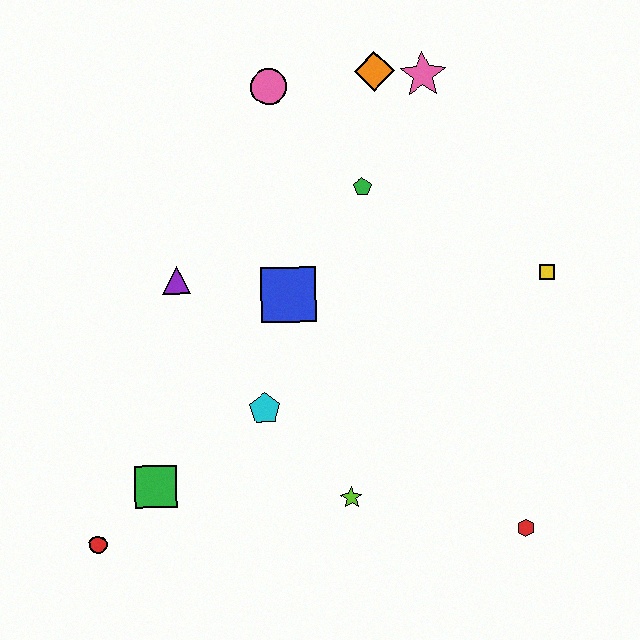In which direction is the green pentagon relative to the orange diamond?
The green pentagon is below the orange diamond.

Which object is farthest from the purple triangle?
The red hexagon is farthest from the purple triangle.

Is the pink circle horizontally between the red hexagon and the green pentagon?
No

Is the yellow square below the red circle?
No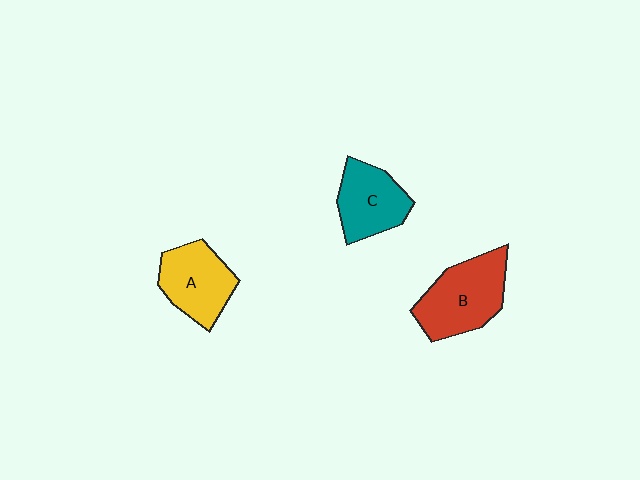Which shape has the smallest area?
Shape C (teal).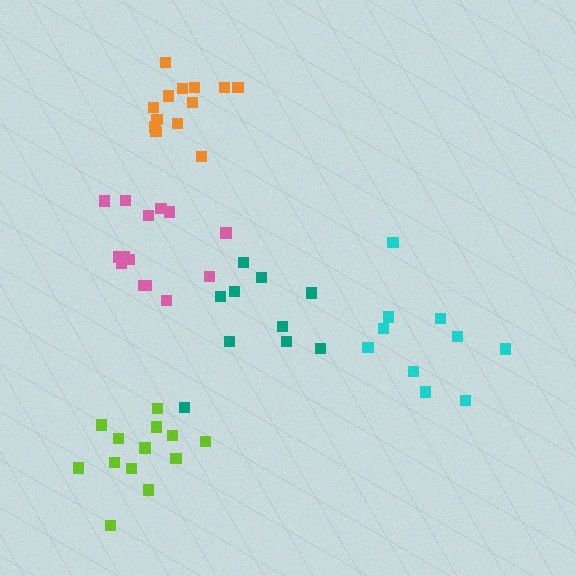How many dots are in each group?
Group 1: 10 dots, Group 2: 10 dots, Group 3: 13 dots, Group 4: 13 dots, Group 5: 14 dots (60 total).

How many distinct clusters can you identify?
There are 5 distinct clusters.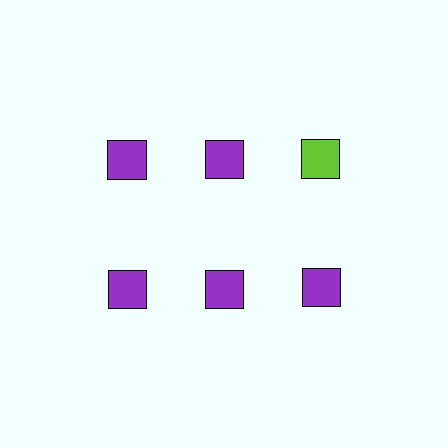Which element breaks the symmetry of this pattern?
The lime square in the top row, center column breaks the symmetry. All other shapes are purple squares.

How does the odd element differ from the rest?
It has a different color: lime instead of purple.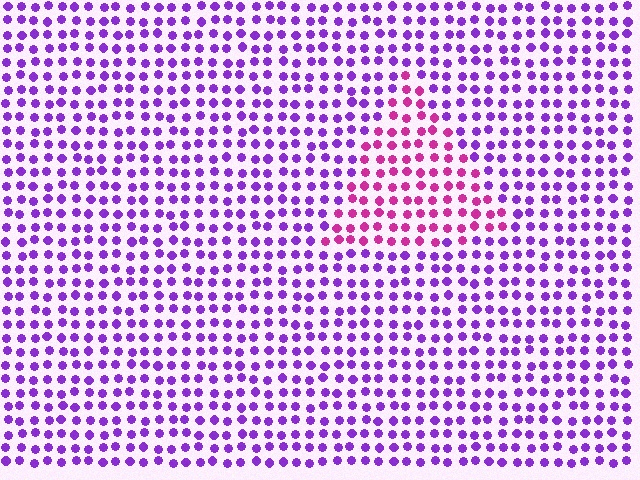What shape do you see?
I see a triangle.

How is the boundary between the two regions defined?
The boundary is defined purely by a slight shift in hue (about 44 degrees). Spacing, size, and orientation are identical on both sides.